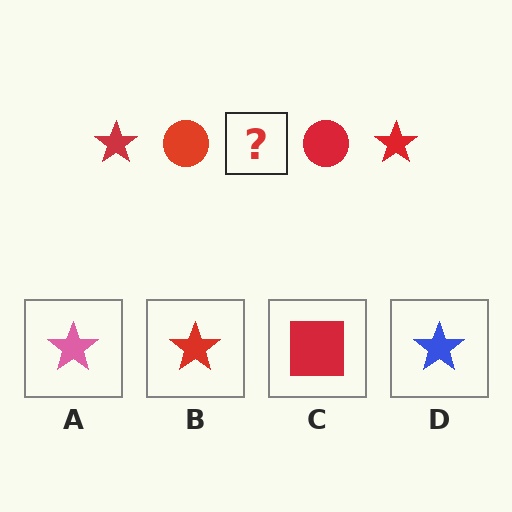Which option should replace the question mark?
Option B.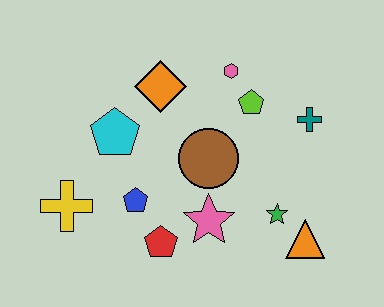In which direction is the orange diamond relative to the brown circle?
The orange diamond is above the brown circle.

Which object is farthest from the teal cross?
The yellow cross is farthest from the teal cross.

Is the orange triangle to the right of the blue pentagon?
Yes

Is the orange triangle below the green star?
Yes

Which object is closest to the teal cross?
The lime pentagon is closest to the teal cross.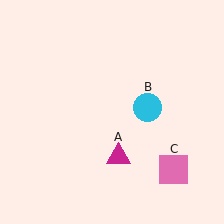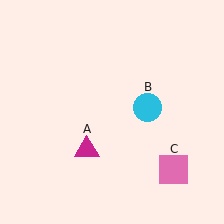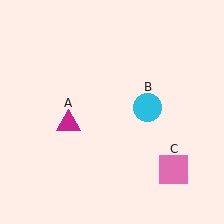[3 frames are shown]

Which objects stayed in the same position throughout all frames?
Cyan circle (object B) and pink square (object C) remained stationary.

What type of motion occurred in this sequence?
The magenta triangle (object A) rotated clockwise around the center of the scene.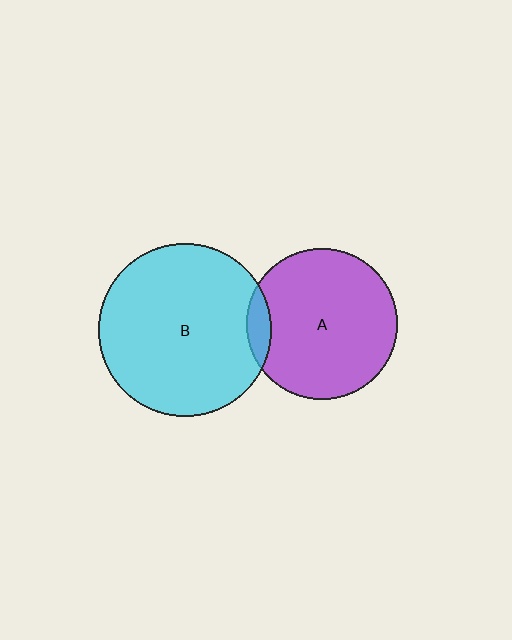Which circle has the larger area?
Circle B (cyan).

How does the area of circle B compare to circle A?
Approximately 1.3 times.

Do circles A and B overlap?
Yes.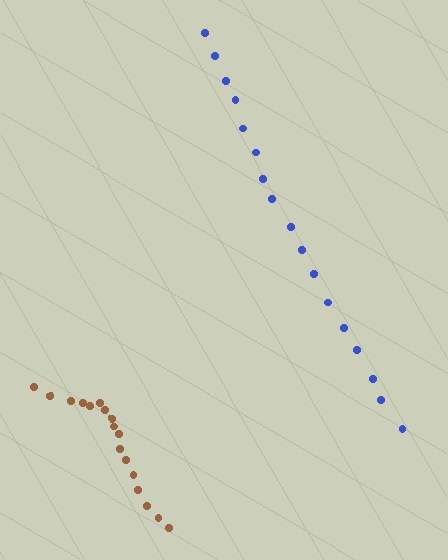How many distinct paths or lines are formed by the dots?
There are 2 distinct paths.